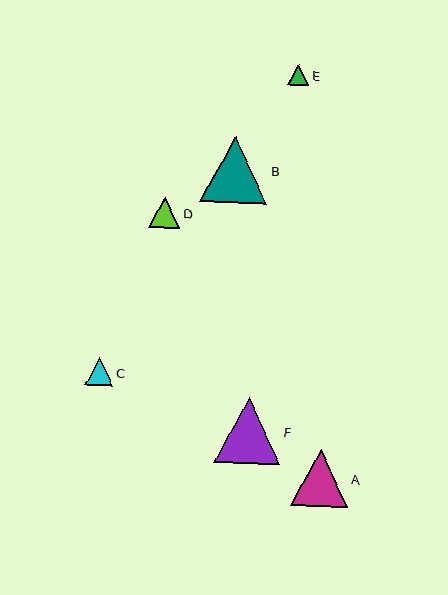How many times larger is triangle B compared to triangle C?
Triangle B is approximately 2.4 times the size of triangle C.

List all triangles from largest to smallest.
From largest to smallest: B, F, A, D, C, E.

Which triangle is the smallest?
Triangle E is the smallest with a size of approximately 21 pixels.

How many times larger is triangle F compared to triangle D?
Triangle F is approximately 2.1 times the size of triangle D.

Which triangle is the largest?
Triangle B is the largest with a size of approximately 67 pixels.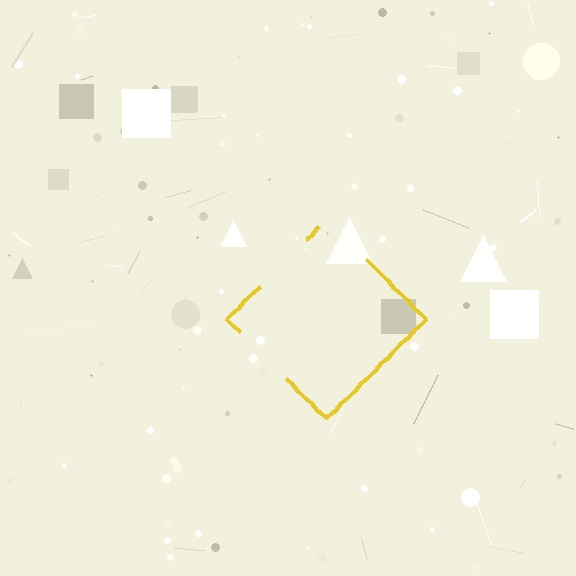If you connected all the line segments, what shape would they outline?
They would outline a diamond.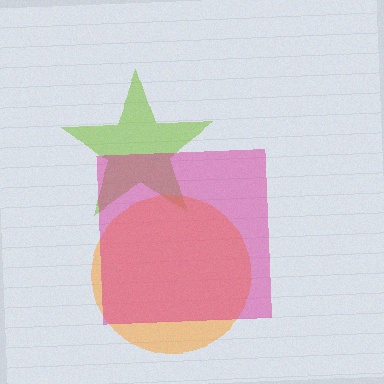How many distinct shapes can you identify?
There are 3 distinct shapes: a lime star, an orange circle, a magenta square.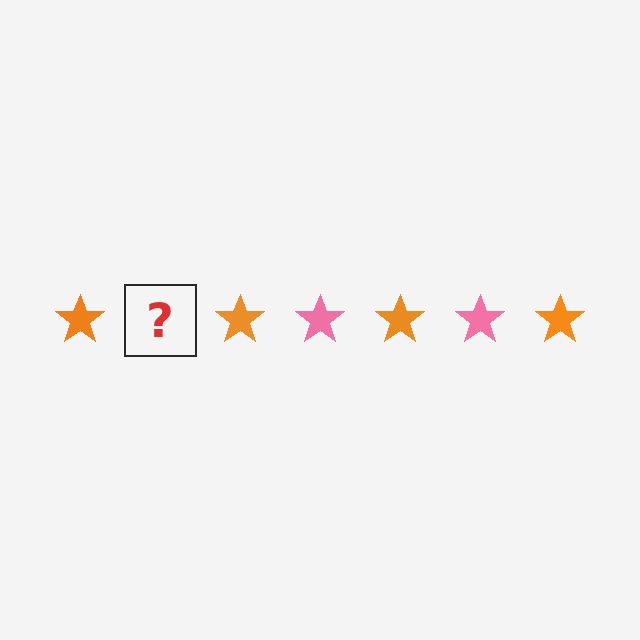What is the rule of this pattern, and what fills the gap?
The rule is that the pattern cycles through orange, pink stars. The gap should be filled with a pink star.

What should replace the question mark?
The question mark should be replaced with a pink star.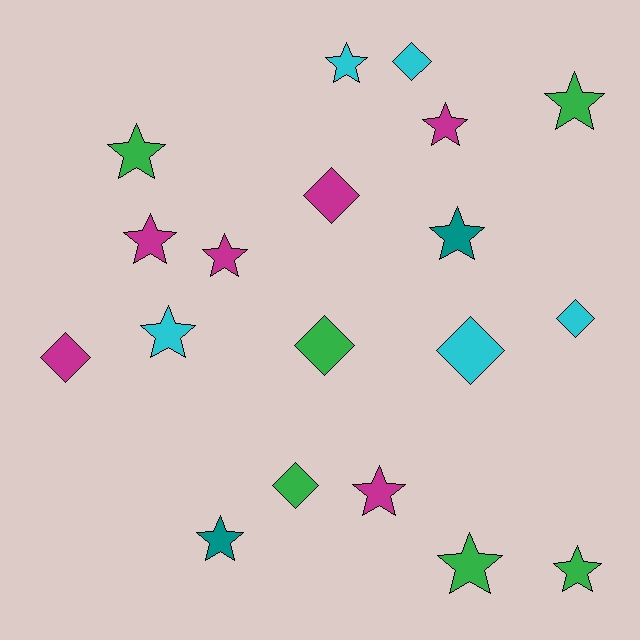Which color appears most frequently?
Green, with 6 objects.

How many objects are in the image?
There are 19 objects.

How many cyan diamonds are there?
There are 3 cyan diamonds.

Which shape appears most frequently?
Star, with 12 objects.